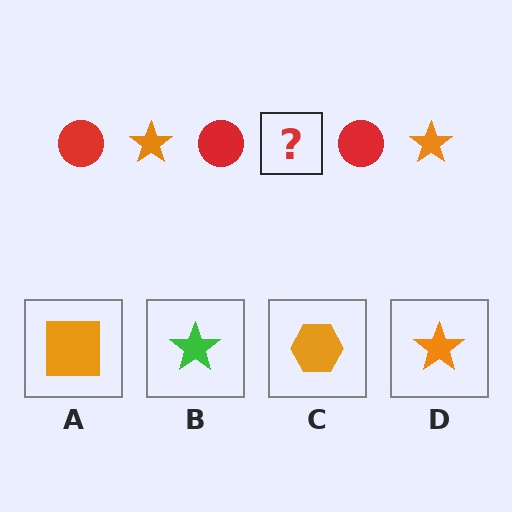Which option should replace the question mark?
Option D.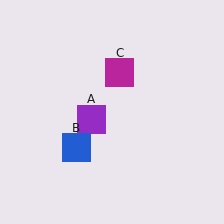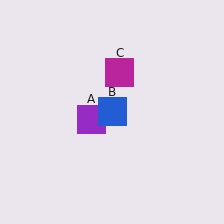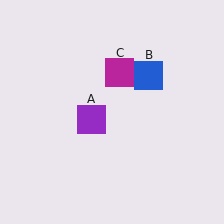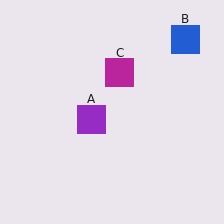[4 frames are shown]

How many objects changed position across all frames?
1 object changed position: blue square (object B).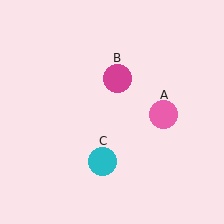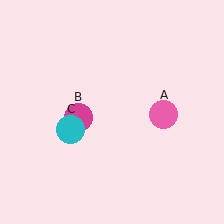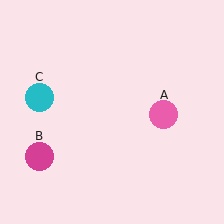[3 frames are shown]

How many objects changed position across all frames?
2 objects changed position: magenta circle (object B), cyan circle (object C).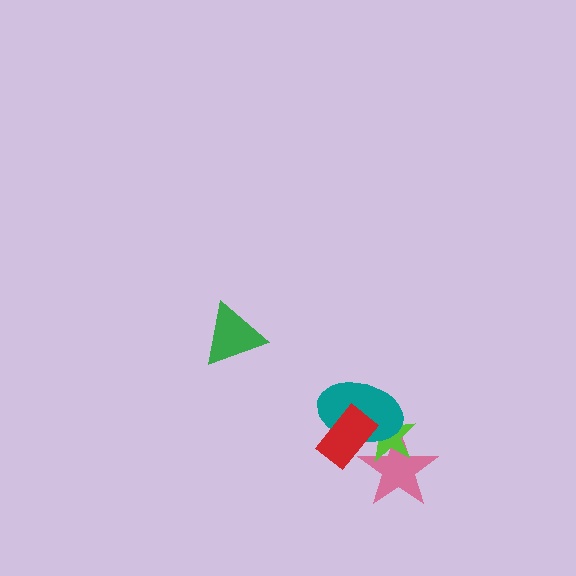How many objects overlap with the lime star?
3 objects overlap with the lime star.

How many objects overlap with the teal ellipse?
3 objects overlap with the teal ellipse.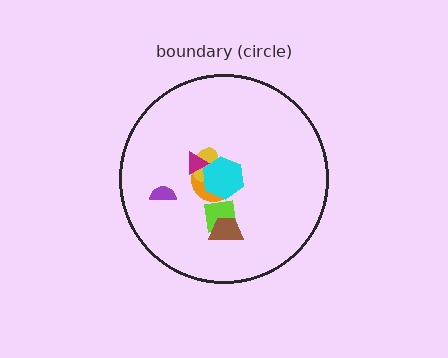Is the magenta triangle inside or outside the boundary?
Inside.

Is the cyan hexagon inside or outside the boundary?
Inside.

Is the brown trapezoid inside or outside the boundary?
Inside.